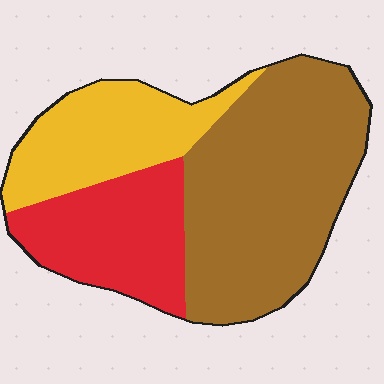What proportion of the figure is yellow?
Yellow takes up less than a quarter of the figure.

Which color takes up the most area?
Brown, at roughly 50%.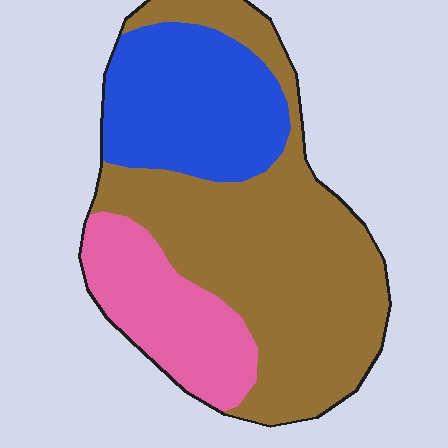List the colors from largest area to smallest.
From largest to smallest: brown, blue, pink.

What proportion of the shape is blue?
Blue covers about 25% of the shape.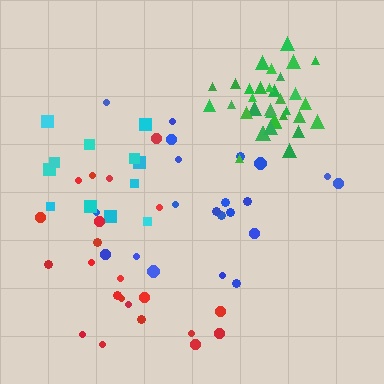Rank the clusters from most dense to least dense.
green, cyan, red, blue.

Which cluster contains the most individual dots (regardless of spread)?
Green (34).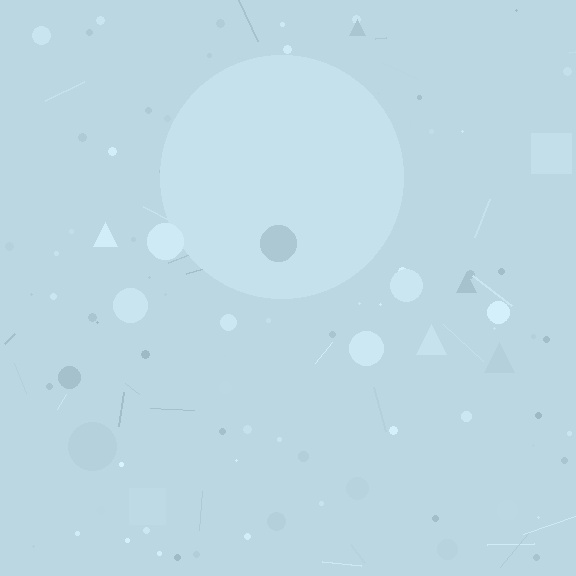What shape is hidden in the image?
A circle is hidden in the image.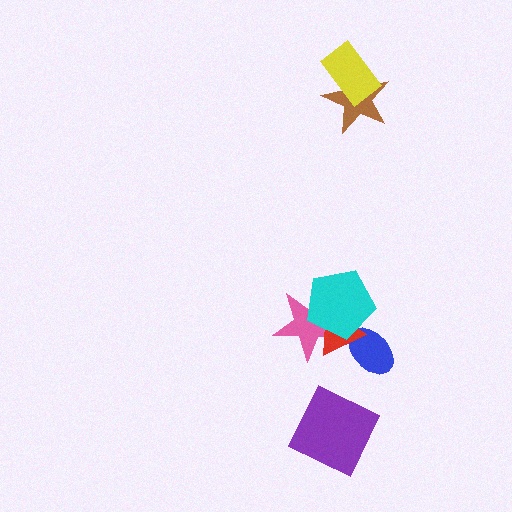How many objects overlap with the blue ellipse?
2 objects overlap with the blue ellipse.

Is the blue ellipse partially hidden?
Yes, it is partially covered by another shape.